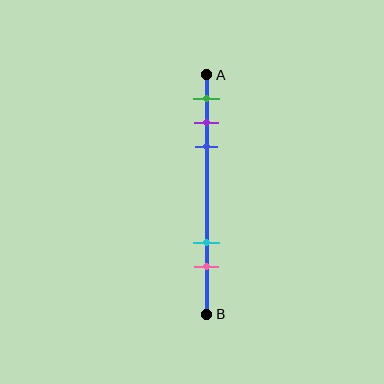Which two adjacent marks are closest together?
The purple and blue marks are the closest adjacent pair.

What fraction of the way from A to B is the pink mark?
The pink mark is approximately 80% (0.8) of the way from A to B.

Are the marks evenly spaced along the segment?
No, the marks are not evenly spaced.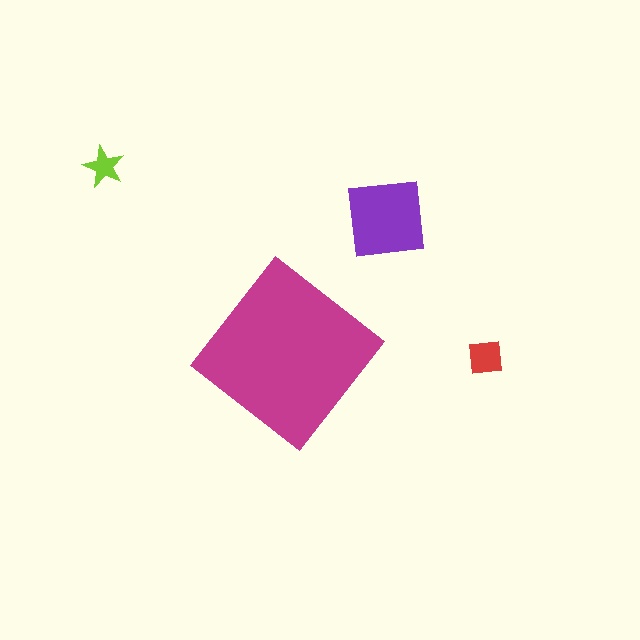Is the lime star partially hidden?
No, the lime star is fully visible.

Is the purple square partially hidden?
No, the purple square is fully visible.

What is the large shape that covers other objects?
A magenta diamond.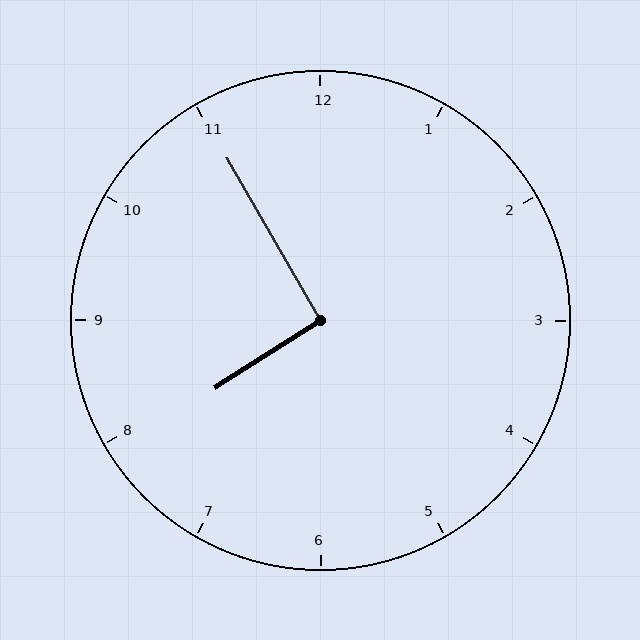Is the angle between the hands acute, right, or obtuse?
It is right.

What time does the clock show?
7:55.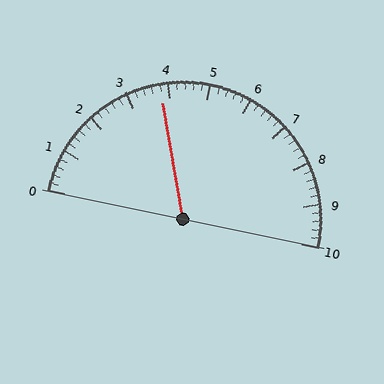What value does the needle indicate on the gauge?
The needle indicates approximately 3.8.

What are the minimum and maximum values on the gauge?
The gauge ranges from 0 to 10.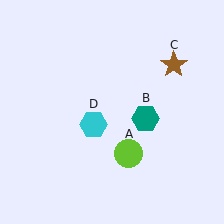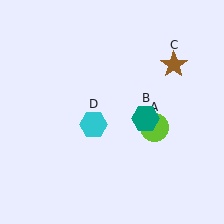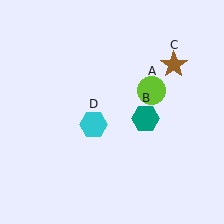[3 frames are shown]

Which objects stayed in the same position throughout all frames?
Teal hexagon (object B) and brown star (object C) and cyan hexagon (object D) remained stationary.